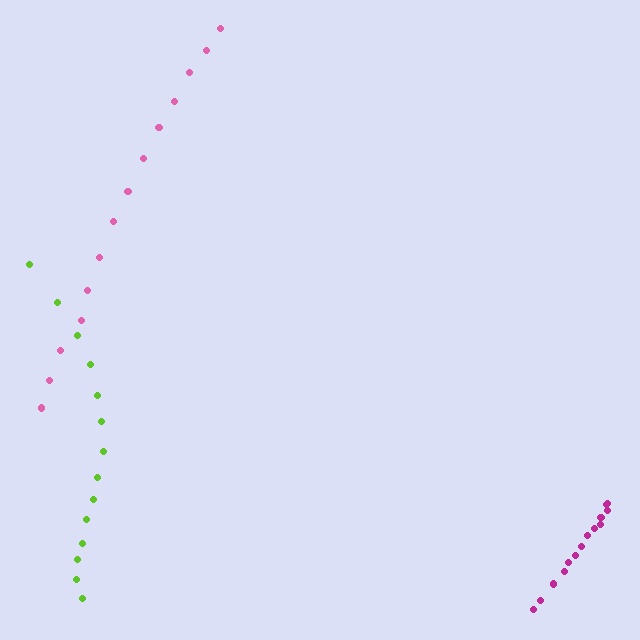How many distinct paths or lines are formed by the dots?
There are 3 distinct paths.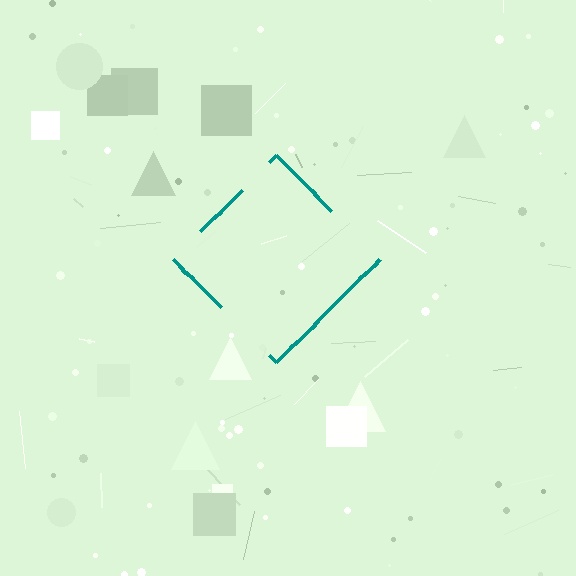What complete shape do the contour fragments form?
The contour fragments form a diamond.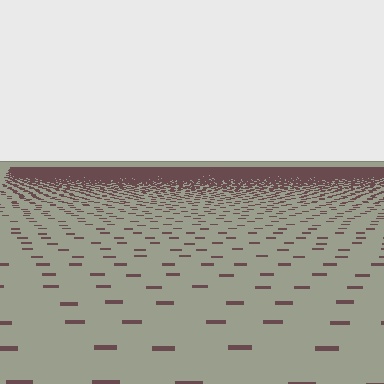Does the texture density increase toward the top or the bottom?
Density increases toward the top.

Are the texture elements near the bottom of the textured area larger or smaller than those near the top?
Larger. Near the bottom, elements are closer to the viewer and appear at a bigger on-screen size.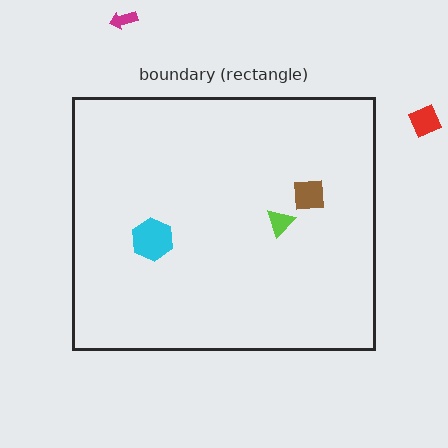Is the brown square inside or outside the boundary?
Inside.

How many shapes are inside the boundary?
3 inside, 2 outside.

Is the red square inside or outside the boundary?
Outside.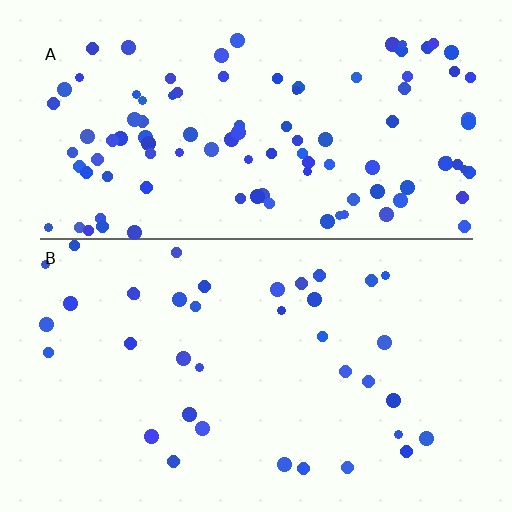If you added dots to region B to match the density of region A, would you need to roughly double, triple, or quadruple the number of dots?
Approximately triple.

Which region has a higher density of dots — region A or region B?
A (the top).